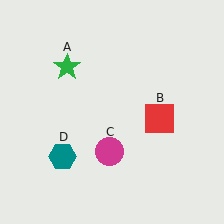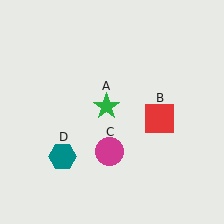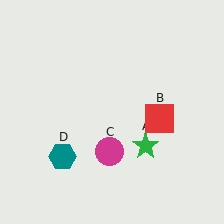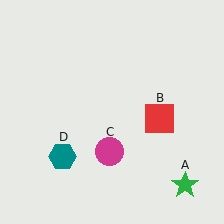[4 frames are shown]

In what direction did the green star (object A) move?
The green star (object A) moved down and to the right.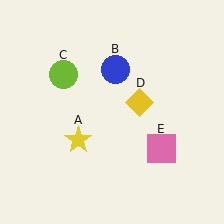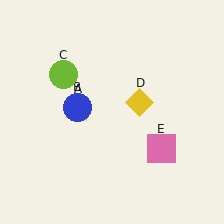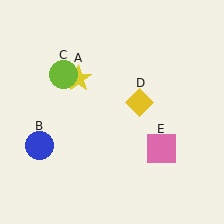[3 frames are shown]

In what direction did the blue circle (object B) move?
The blue circle (object B) moved down and to the left.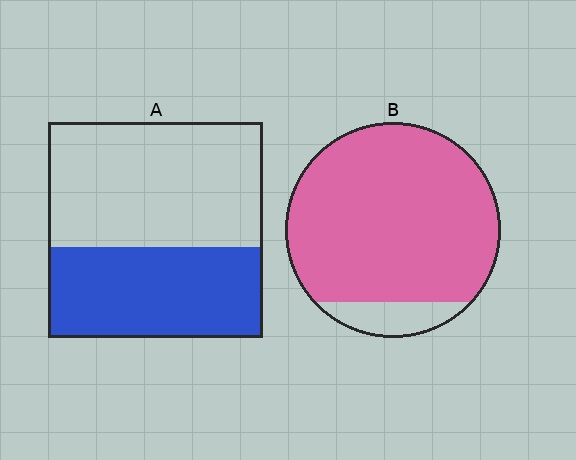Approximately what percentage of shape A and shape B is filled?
A is approximately 40% and B is approximately 90%.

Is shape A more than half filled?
No.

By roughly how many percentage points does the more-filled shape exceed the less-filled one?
By roughly 45 percentage points (B over A).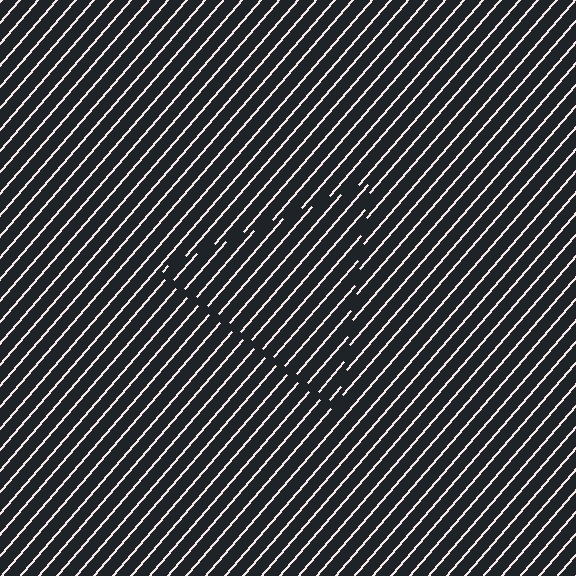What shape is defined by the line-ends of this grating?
An illusory triangle. The interior of the shape contains the same grating, shifted by half a period — the contour is defined by the phase discontinuity where line-ends from the inner and outer gratings abut.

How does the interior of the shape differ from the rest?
The interior of the shape contains the same grating, shifted by half a period — the contour is defined by the phase discontinuity where line-ends from the inner and outer gratings abut.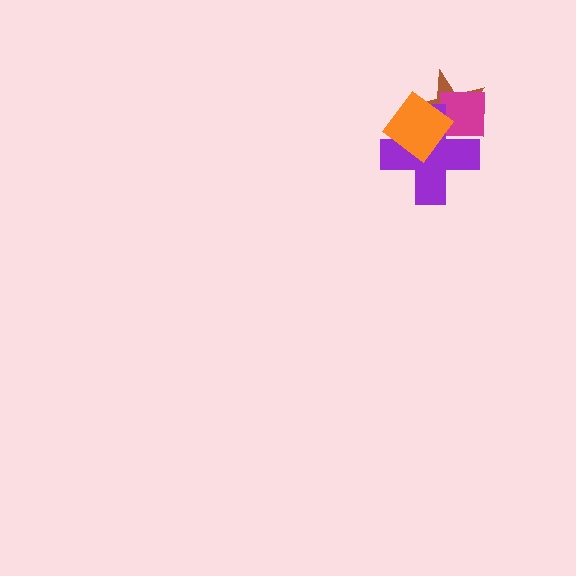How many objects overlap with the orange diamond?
3 objects overlap with the orange diamond.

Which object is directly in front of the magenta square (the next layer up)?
The purple cross is directly in front of the magenta square.